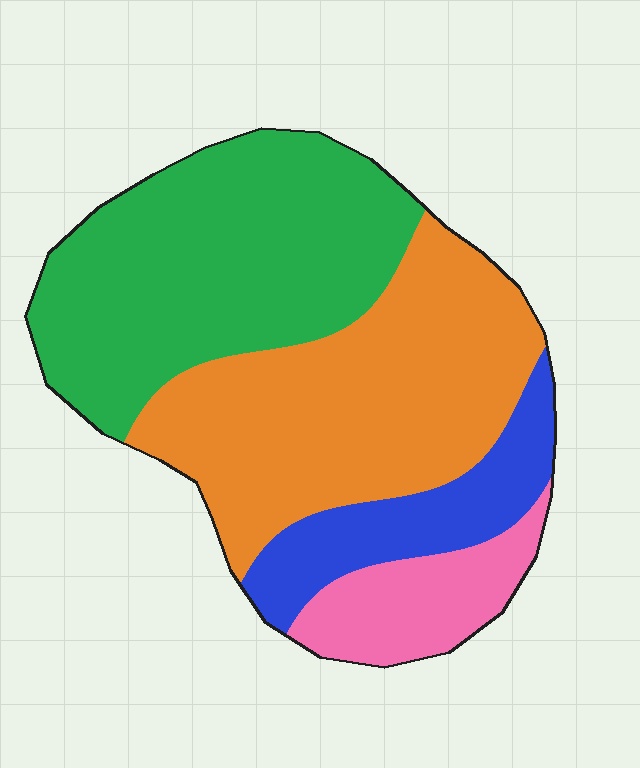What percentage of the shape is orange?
Orange takes up between a quarter and a half of the shape.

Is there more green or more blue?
Green.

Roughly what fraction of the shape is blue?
Blue takes up less than a sixth of the shape.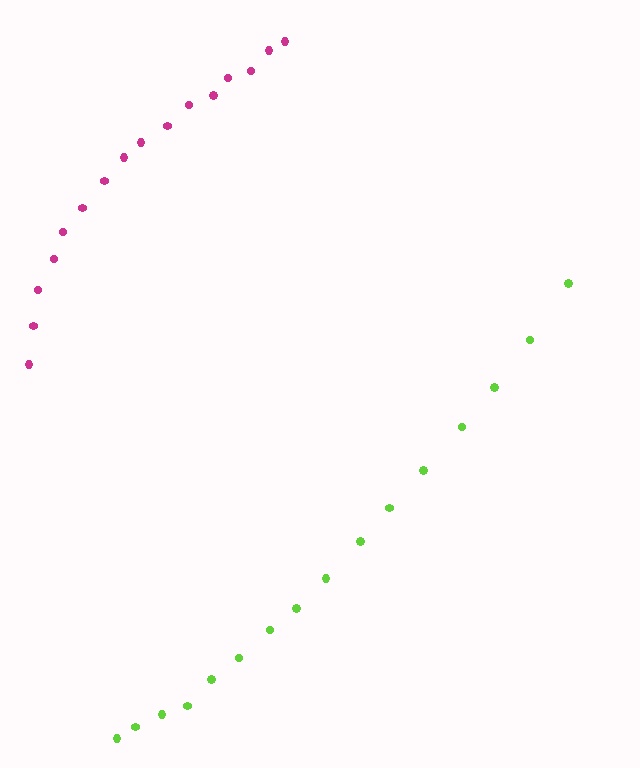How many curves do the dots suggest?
There are 2 distinct paths.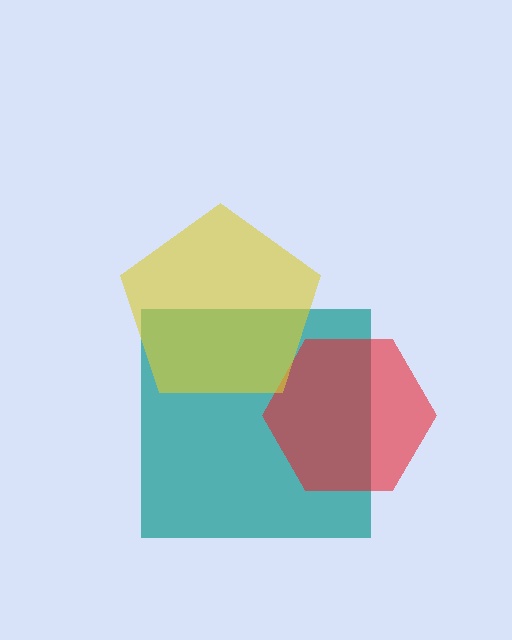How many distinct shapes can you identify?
There are 3 distinct shapes: a teal square, a red hexagon, a yellow pentagon.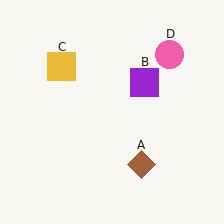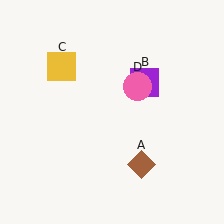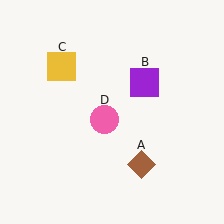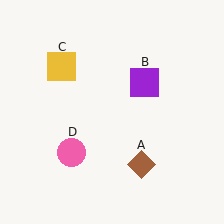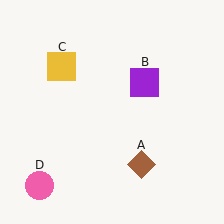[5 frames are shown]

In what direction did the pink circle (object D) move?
The pink circle (object D) moved down and to the left.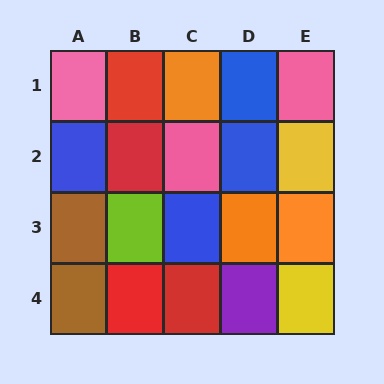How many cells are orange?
3 cells are orange.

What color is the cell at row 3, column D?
Orange.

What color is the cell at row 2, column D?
Blue.